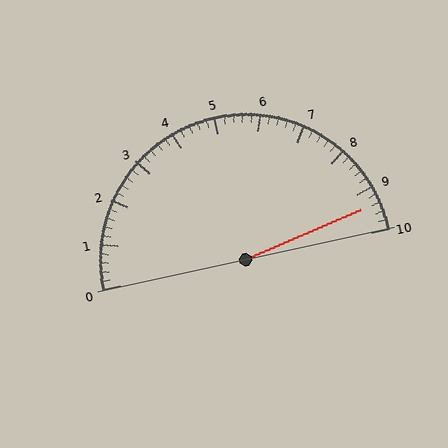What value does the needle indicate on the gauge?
The needle indicates approximately 9.4.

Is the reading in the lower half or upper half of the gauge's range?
The reading is in the upper half of the range (0 to 10).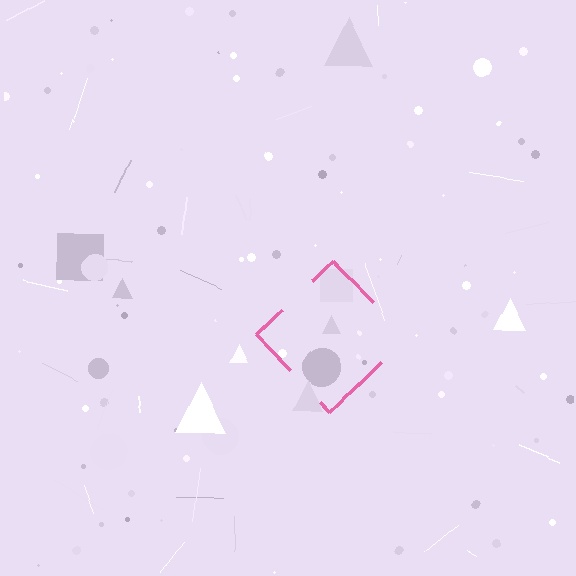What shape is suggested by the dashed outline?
The dashed outline suggests a diamond.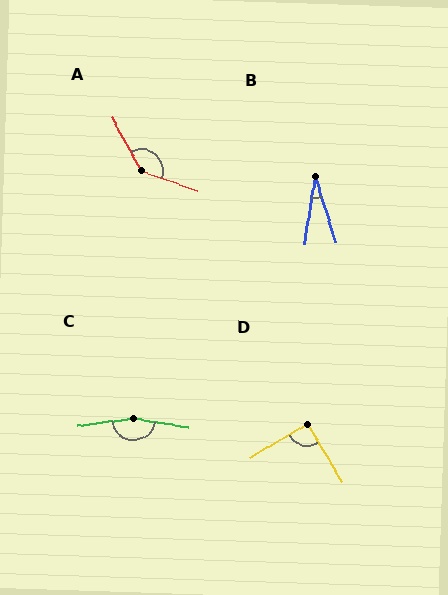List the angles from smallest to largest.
B (27°), D (89°), A (137°), C (163°).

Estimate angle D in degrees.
Approximately 89 degrees.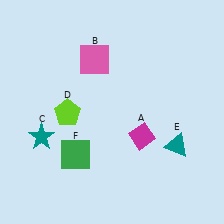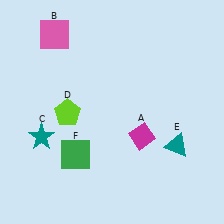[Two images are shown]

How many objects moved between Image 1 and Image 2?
1 object moved between the two images.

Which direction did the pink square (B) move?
The pink square (B) moved left.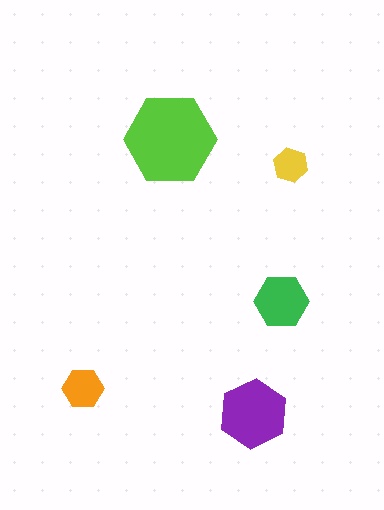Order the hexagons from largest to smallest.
the lime one, the purple one, the green one, the orange one, the yellow one.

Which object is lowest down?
The purple hexagon is bottommost.